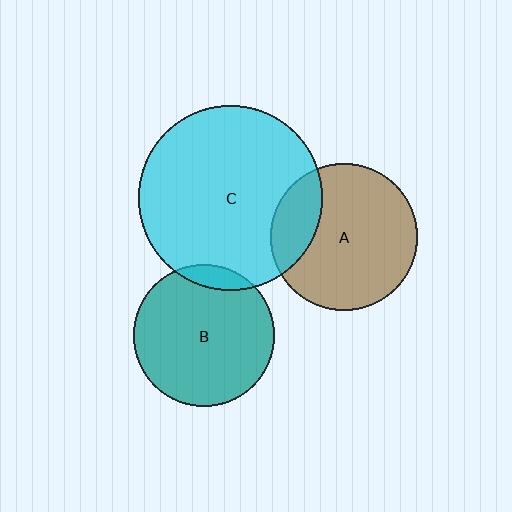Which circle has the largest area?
Circle C (cyan).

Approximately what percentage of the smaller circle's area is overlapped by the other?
Approximately 10%.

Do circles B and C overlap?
Yes.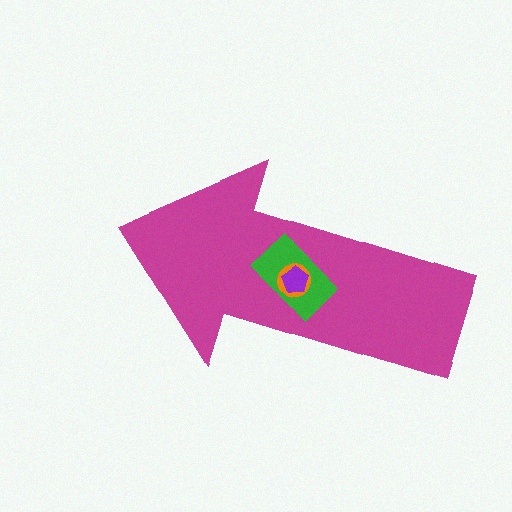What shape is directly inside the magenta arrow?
The green rectangle.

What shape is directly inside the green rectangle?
The orange circle.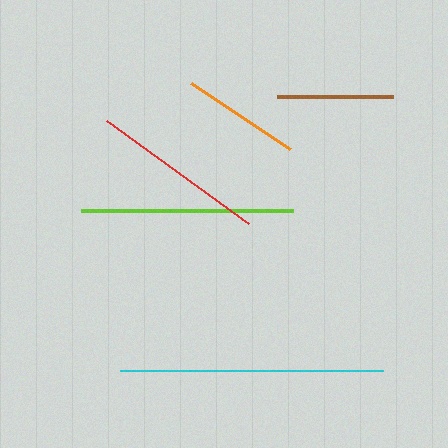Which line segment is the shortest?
The brown line is the shortest at approximately 116 pixels.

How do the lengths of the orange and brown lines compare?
The orange and brown lines are approximately the same length.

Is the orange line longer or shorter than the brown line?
The orange line is longer than the brown line.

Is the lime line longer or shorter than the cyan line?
The cyan line is longer than the lime line.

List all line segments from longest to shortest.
From longest to shortest: cyan, lime, red, orange, brown.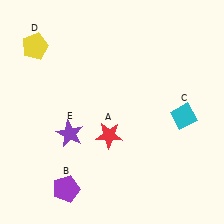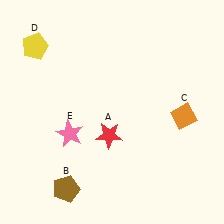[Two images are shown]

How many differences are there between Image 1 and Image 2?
There are 3 differences between the two images.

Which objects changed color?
B changed from purple to brown. C changed from cyan to orange. E changed from purple to pink.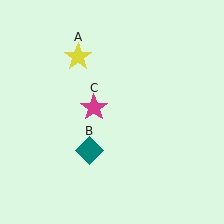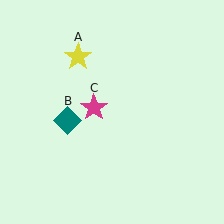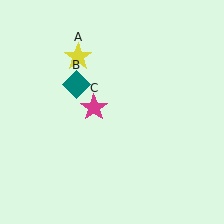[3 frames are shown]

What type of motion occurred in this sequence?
The teal diamond (object B) rotated clockwise around the center of the scene.